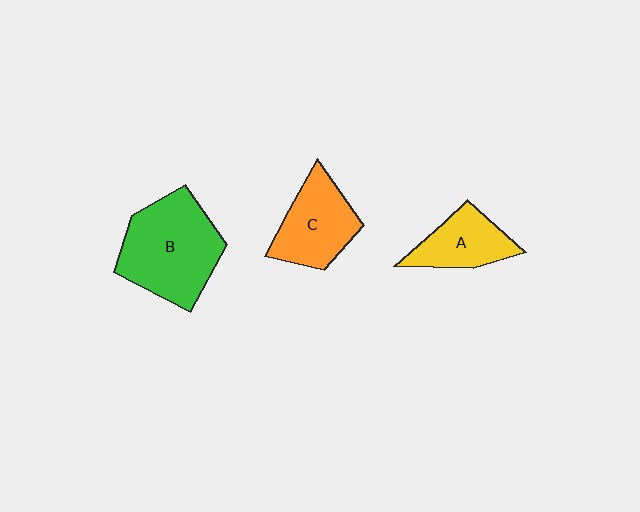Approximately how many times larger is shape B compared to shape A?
Approximately 1.9 times.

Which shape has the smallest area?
Shape A (yellow).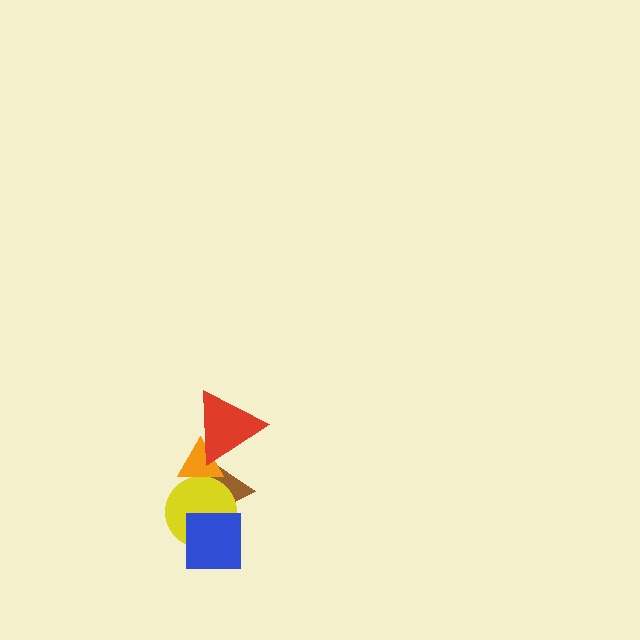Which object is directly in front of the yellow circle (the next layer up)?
The orange triangle is directly in front of the yellow circle.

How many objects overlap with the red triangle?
2 objects overlap with the red triangle.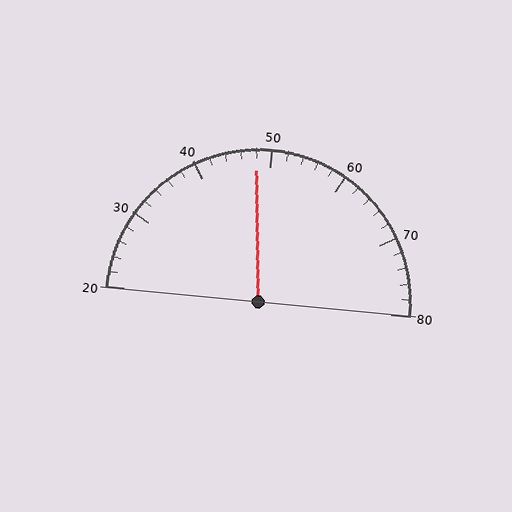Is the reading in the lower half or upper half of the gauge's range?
The reading is in the lower half of the range (20 to 80).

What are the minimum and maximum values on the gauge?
The gauge ranges from 20 to 80.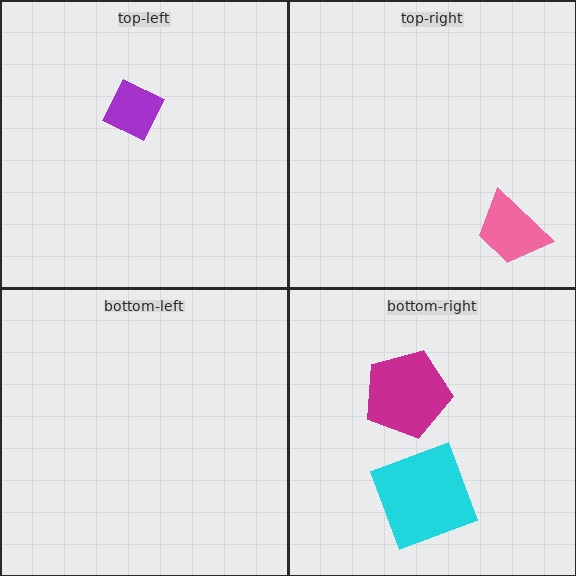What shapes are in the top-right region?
The pink trapezoid.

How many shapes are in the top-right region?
1.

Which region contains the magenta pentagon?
The bottom-right region.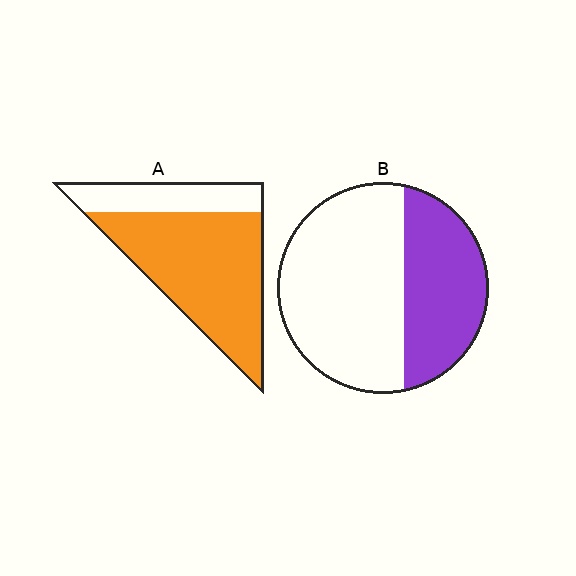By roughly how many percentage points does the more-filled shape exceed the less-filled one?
By roughly 35 percentage points (A over B).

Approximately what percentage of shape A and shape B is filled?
A is approximately 75% and B is approximately 35%.